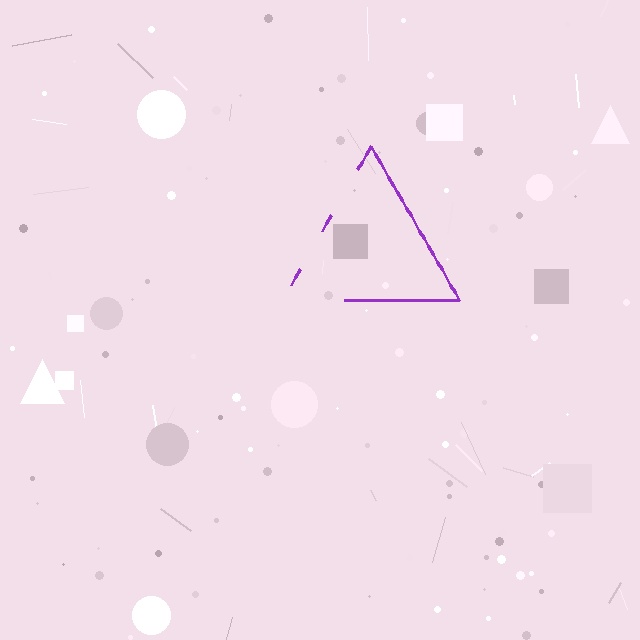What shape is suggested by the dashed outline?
The dashed outline suggests a triangle.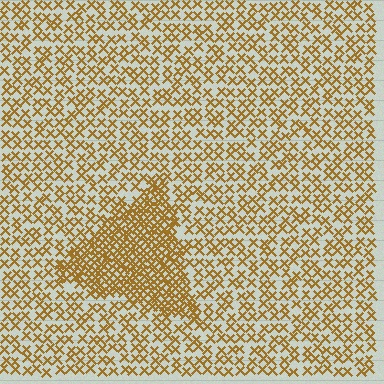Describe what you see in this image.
The image contains small brown elements arranged at two different densities. A triangle-shaped region is visible where the elements are more densely packed than the surrounding area.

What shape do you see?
I see a triangle.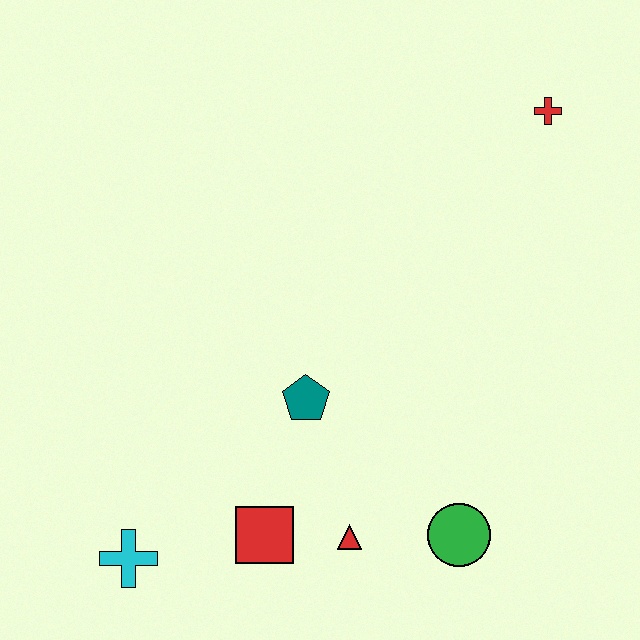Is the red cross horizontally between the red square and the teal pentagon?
No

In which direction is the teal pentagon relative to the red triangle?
The teal pentagon is above the red triangle.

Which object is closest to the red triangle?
The red square is closest to the red triangle.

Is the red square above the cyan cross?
Yes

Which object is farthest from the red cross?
The cyan cross is farthest from the red cross.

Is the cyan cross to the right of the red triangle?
No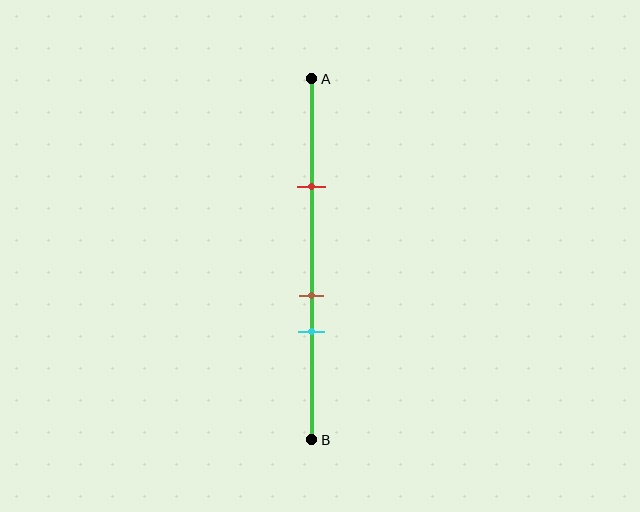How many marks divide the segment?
There are 3 marks dividing the segment.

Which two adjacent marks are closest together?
The brown and cyan marks are the closest adjacent pair.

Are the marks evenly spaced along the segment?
No, the marks are not evenly spaced.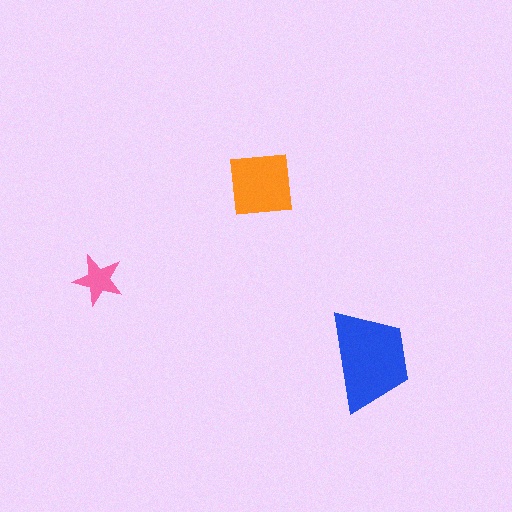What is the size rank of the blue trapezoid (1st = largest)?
1st.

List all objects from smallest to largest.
The pink star, the orange square, the blue trapezoid.